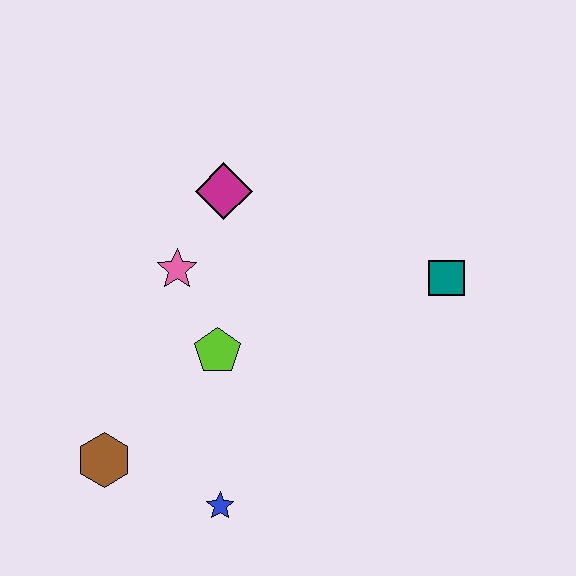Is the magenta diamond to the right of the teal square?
No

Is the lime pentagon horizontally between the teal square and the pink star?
Yes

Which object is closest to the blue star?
The brown hexagon is closest to the blue star.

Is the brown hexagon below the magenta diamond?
Yes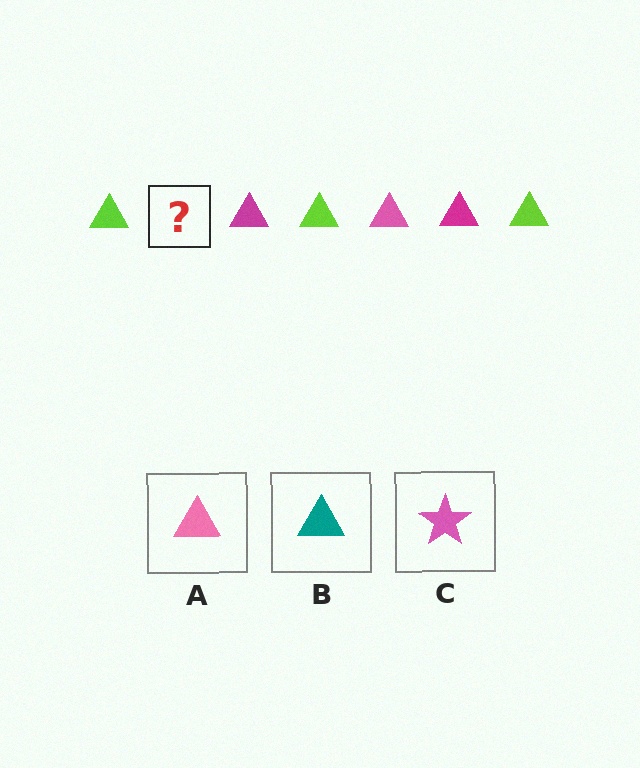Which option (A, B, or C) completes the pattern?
A.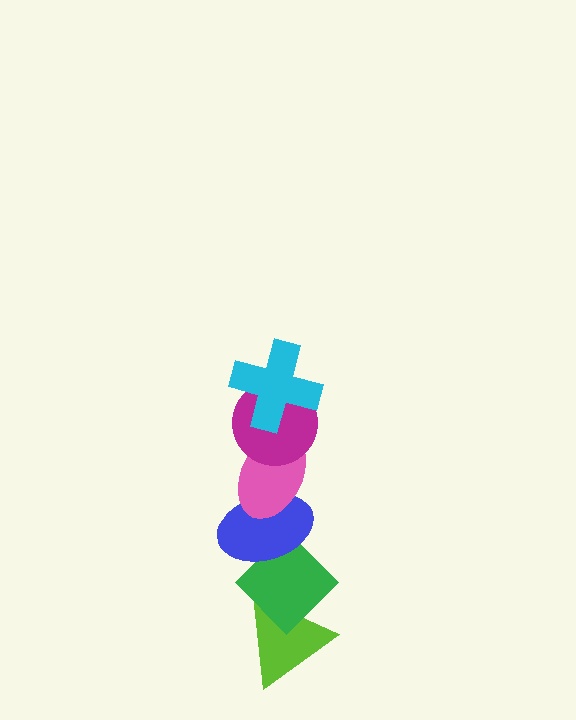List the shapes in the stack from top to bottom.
From top to bottom: the cyan cross, the magenta circle, the pink ellipse, the blue ellipse, the green diamond, the lime triangle.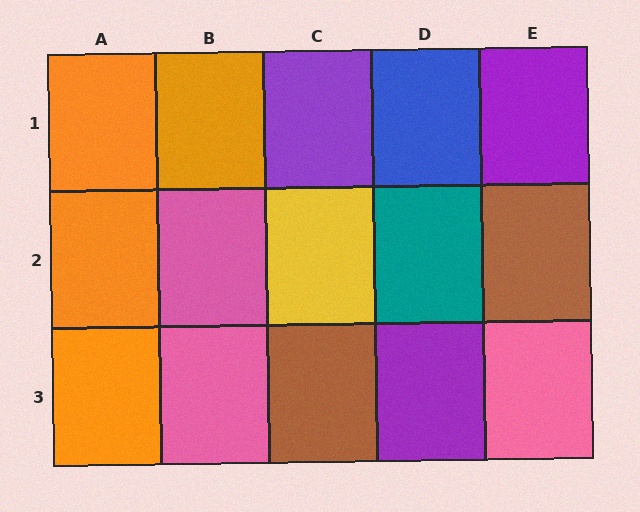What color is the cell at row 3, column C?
Brown.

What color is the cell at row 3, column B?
Pink.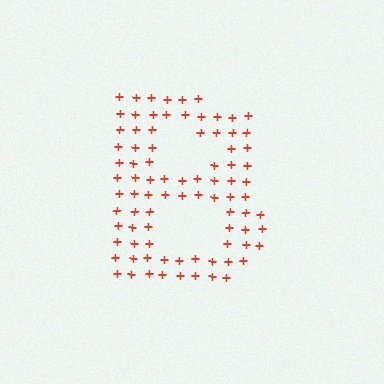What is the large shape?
The large shape is the letter B.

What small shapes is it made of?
It is made of small plus signs.